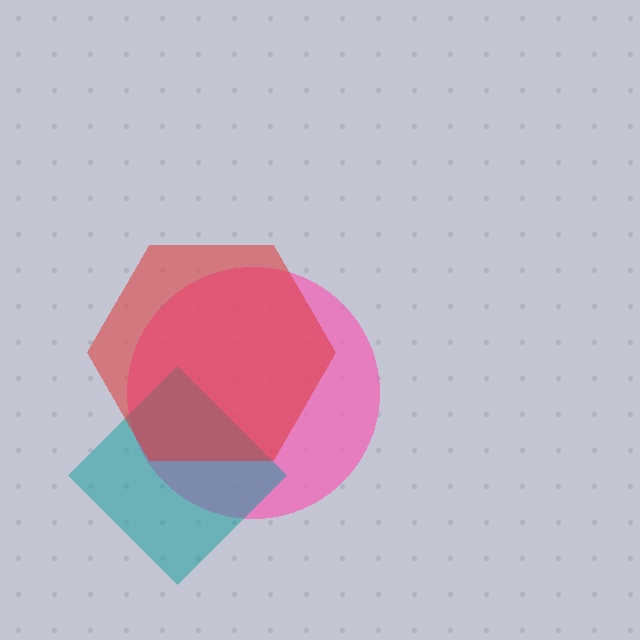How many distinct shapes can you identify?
There are 3 distinct shapes: a pink circle, a teal diamond, a red hexagon.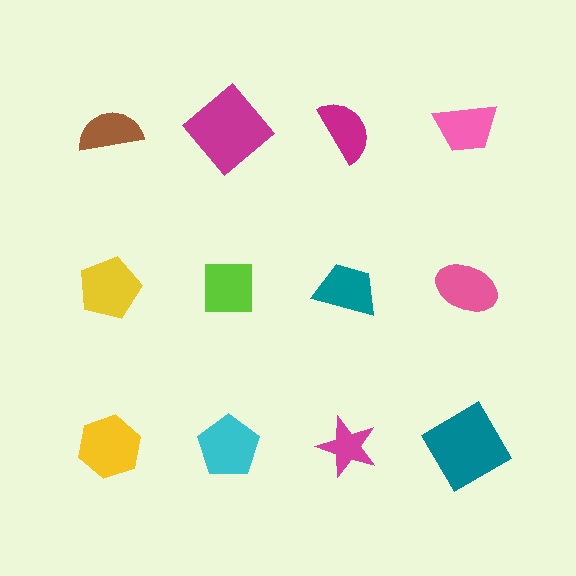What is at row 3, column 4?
A teal diamond.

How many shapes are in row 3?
4 shapes.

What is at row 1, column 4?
A pink trapezoid.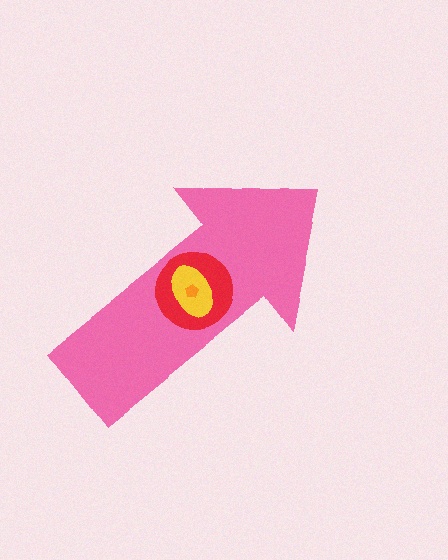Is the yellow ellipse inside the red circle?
Yes.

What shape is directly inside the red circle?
The yellow ellipse.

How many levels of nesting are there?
4.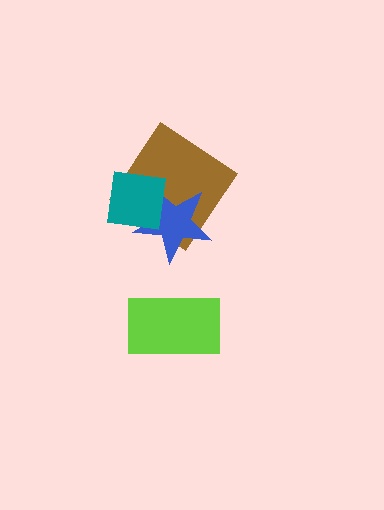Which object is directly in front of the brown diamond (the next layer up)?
The blue star is directly in front of the brown diamond.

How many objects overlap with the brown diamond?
2 objects overlap with the brown diamond.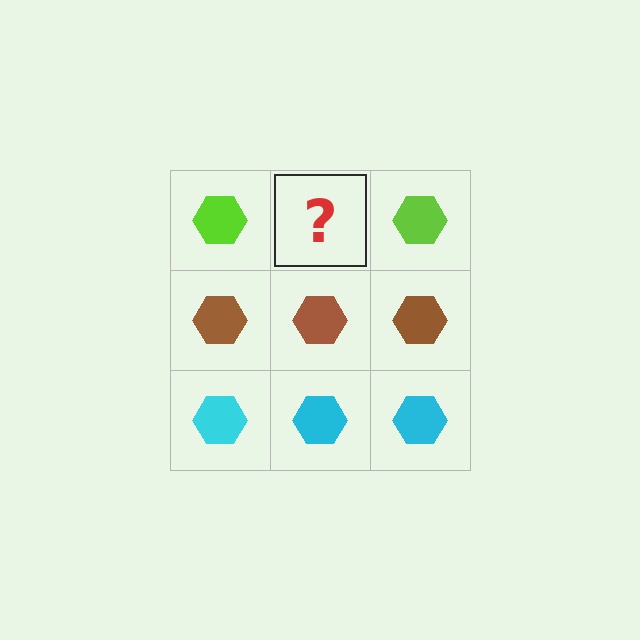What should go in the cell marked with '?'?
The missing cell should contain a lime hexagon.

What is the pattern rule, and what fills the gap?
The rule is that each row has a consistent color. The gap should be filled with a lime hexagon.